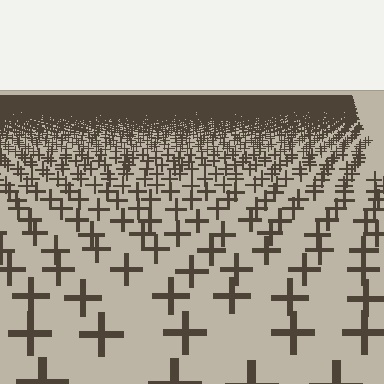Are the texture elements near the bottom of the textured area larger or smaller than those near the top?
Larger. Near the bottom, elements are closer to the viewer and appear at a bigger on-screen size.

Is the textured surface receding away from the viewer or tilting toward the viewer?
The surface is receding away from the viewer. Texture elements get smaller and denser toward the top.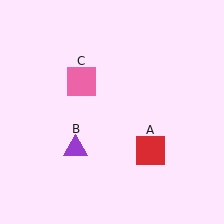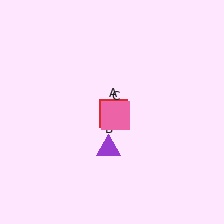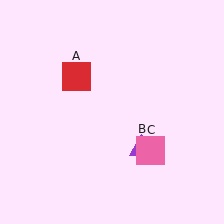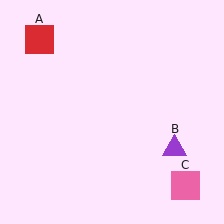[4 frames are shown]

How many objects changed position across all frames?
3 objects changed position: red square (object A), purple triangle (object B), pink square (object C).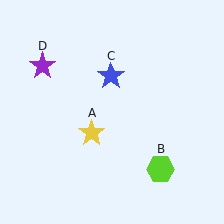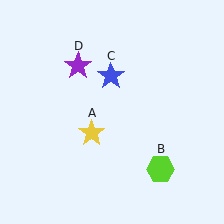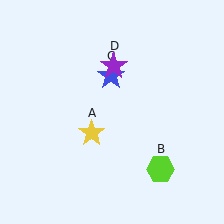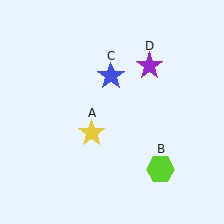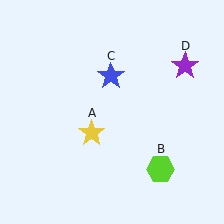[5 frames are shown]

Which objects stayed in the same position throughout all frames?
Yellow star (object A) and lime hexagon (object B) and blue star (object C) remained stationary.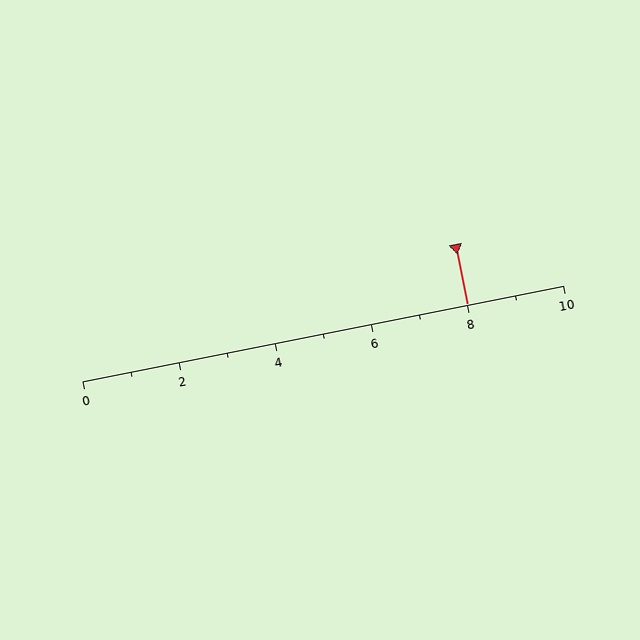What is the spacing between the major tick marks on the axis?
The major ticks are spaced 2 apart.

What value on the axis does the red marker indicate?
The marker indicates approximately 8.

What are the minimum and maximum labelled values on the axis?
The axis runs from 0 to 10.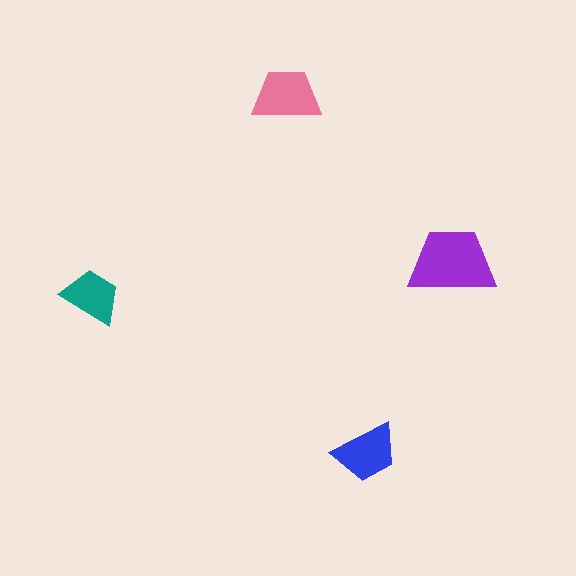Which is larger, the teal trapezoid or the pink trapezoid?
The pink one.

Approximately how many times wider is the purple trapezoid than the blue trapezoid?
About 1.5 times wider.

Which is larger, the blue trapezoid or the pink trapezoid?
The pink one.